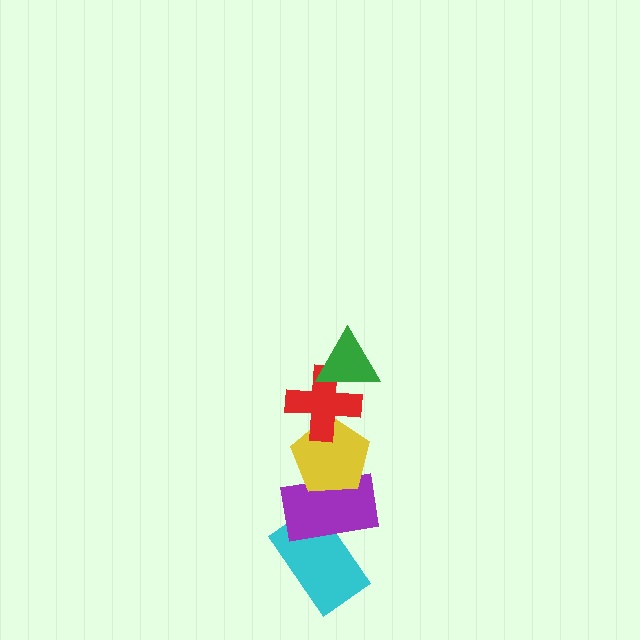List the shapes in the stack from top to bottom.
From top to bottom: the green triangle, the red cross, the yellow pentagon, the purple rectangle, the cyan rectangle.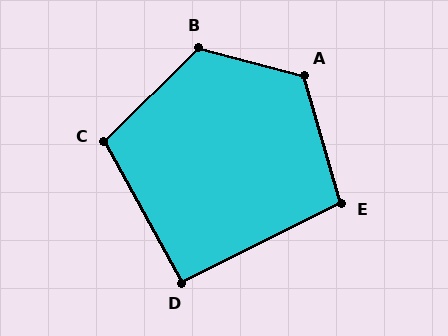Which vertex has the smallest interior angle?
D, at approximately 92 degrees.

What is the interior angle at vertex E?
Approximately 100 degrees (obtuse).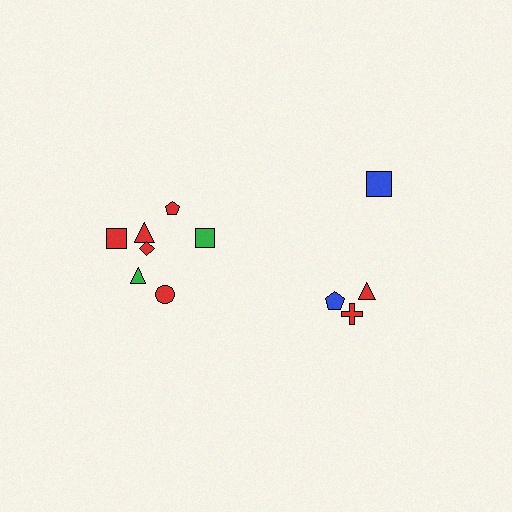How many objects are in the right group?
There are 4 objects.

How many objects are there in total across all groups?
There are 11 objects.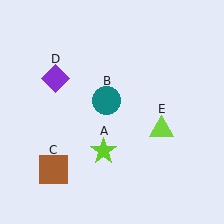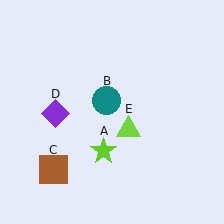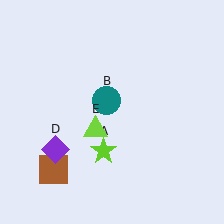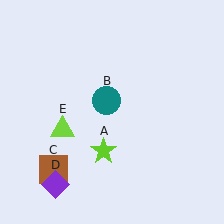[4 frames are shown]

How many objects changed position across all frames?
2 objects changed position: purple diamond (object D), lime triangle (object E).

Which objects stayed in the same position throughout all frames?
Lime star (object A) and teal circle (object B) and brown square (object C) remained stationary.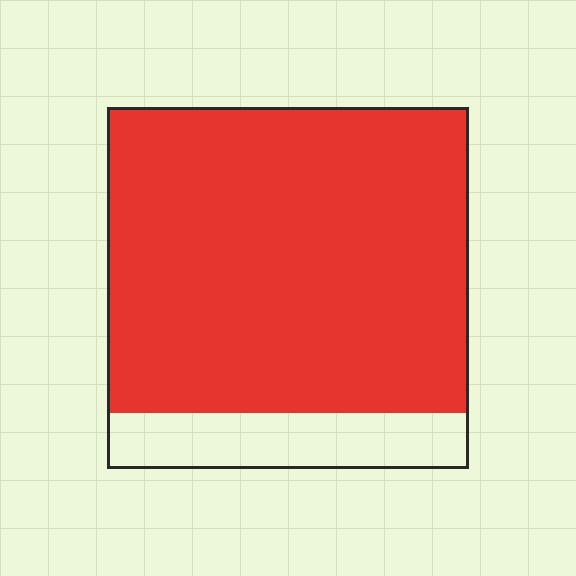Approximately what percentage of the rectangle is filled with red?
Approximately 85%.